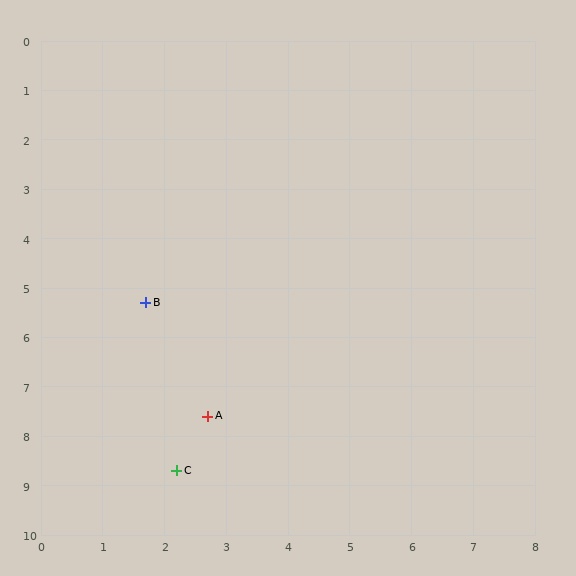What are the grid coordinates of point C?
Point C is at approximately (2.2, 8.7).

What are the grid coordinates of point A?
Point A is at approximately (2.7, 7.6).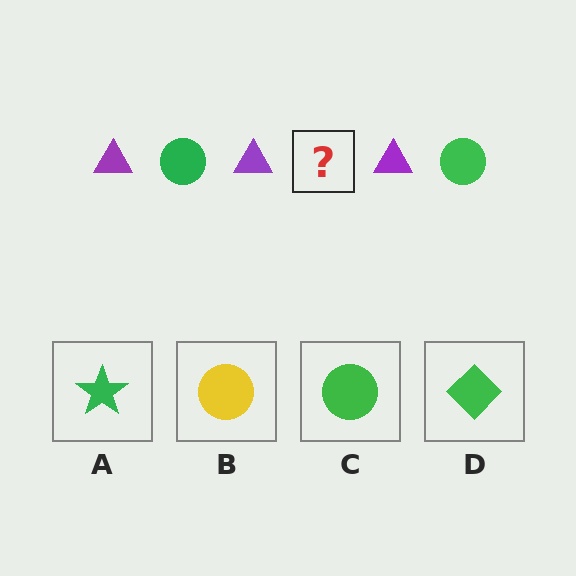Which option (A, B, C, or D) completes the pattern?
C.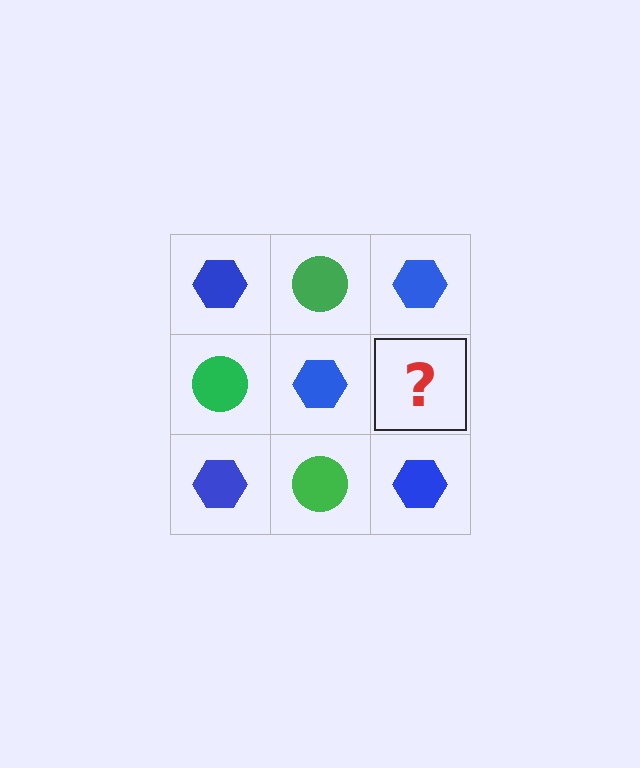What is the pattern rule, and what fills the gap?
The rule is that it alternates blue hexagon and green circle in a checkerboard pattern. The gap should be filled with a green circle.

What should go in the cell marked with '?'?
The missing cell should contain a green circle.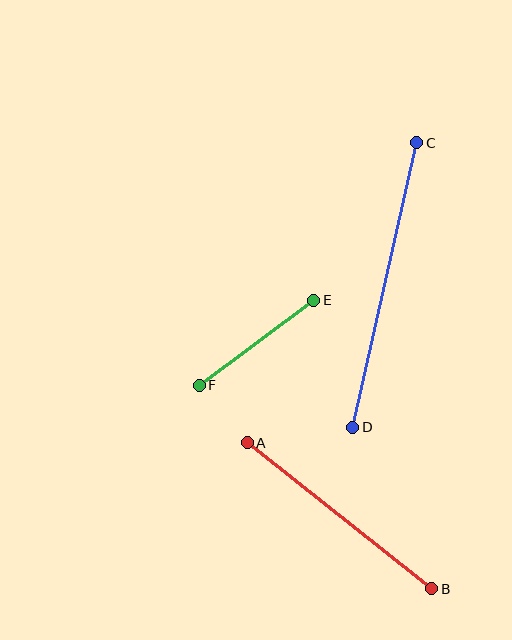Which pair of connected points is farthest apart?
Points C and D are farthest apart.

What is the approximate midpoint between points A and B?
The midpoint is at approximately (339, 516) pixels.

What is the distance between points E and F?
The distance is approximately 142 pixels.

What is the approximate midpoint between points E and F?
The midpoint is at approximately (257, 343) pixels.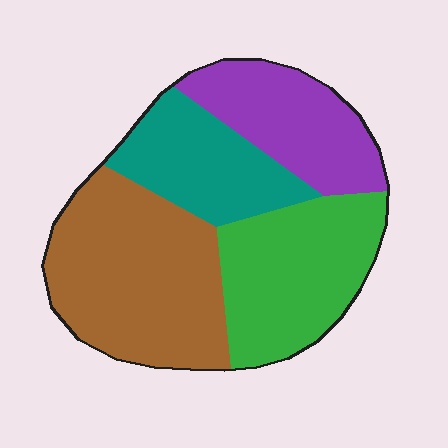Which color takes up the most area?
Brown, at roughly 35%.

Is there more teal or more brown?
Brown.